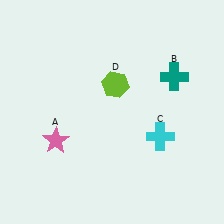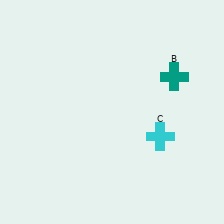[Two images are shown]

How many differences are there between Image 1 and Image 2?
There are 2 differences between the two images.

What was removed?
The lime hexagon (D), the pink star (A) were removed in Image 2.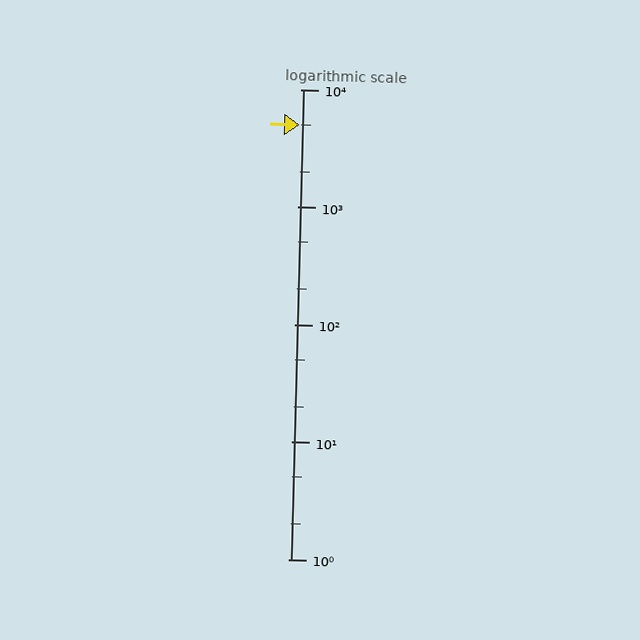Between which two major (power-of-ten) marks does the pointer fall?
The pointer is between 1000 and 10000.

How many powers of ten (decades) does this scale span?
The scale spans 4 decades, from 1 to 10000.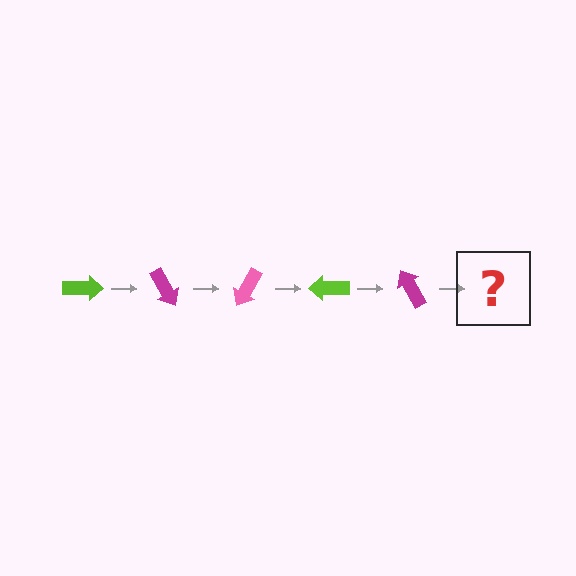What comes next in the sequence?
The next element should be a pink arrow, rotated 300 degrees from the start.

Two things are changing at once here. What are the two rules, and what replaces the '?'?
The two rules are that it rotates 60 degrees each step and the color cycles through lime, magenta, and pink. The '?' should be a pink arrow, rotated 300 degrees from the start.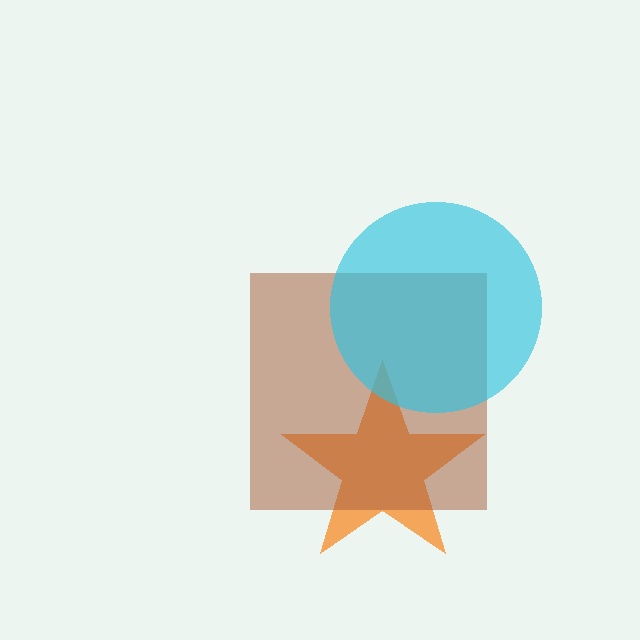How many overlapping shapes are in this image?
There are 3 overlapping shapes in the image.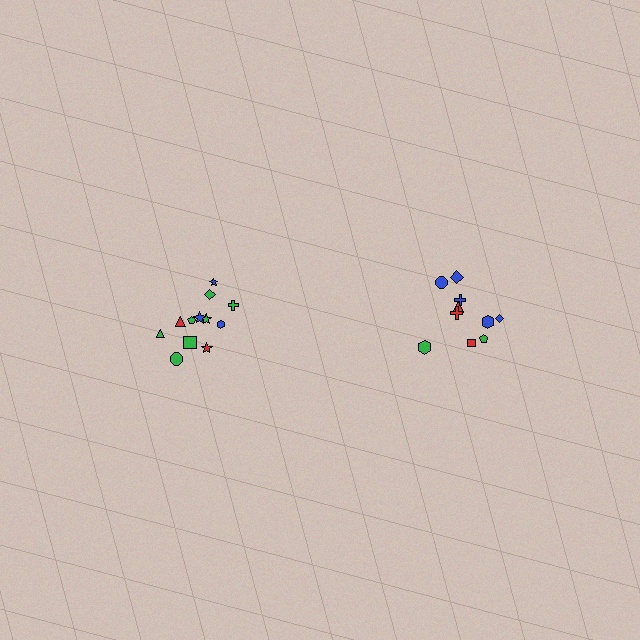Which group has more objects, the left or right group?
The left group.